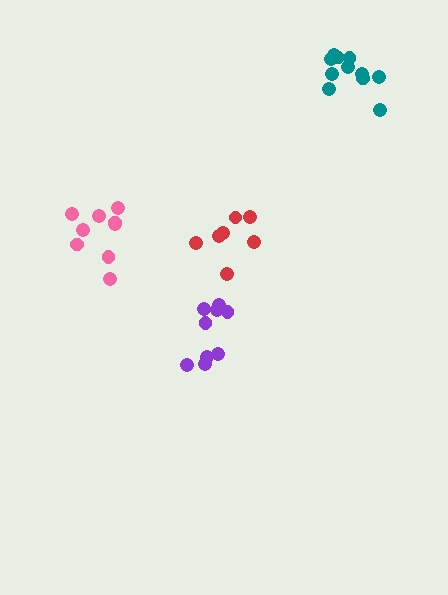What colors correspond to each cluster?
The clusters are colored: pink, teal, red, purple.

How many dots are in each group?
Group 1: 9 dots, Group 2: 11 dots, Group 3: 7 dots, Group 4: 9 dots (36 total).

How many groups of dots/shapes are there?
There are 4 groups.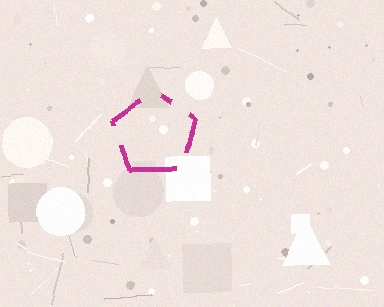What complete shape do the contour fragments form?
The contour fragments form a pentagon.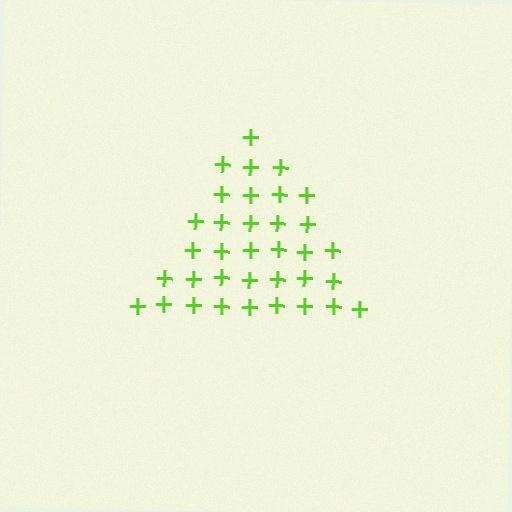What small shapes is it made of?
It is made of small plus signs.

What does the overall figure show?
The overall figure shows a triangle.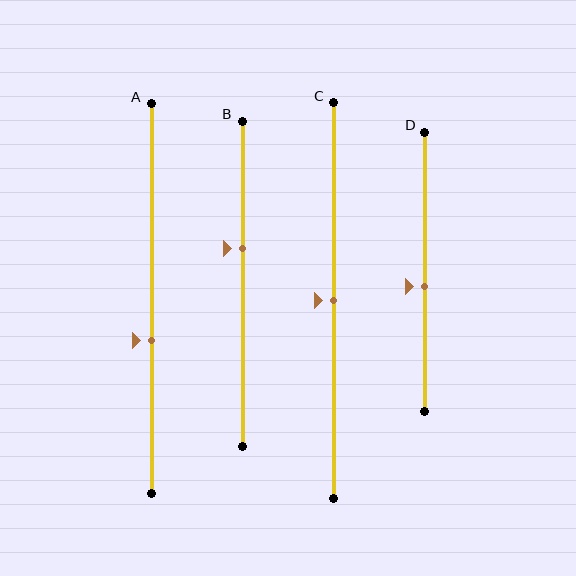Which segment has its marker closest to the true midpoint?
Segment C has its marker closest to the true midpoint.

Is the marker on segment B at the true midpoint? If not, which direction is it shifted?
No, the marker on segment B is shifted upward by about 11% of the segment length.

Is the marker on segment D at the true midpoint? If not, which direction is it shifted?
No, the marker on segment D is shifted downward by about 5% of the segment length.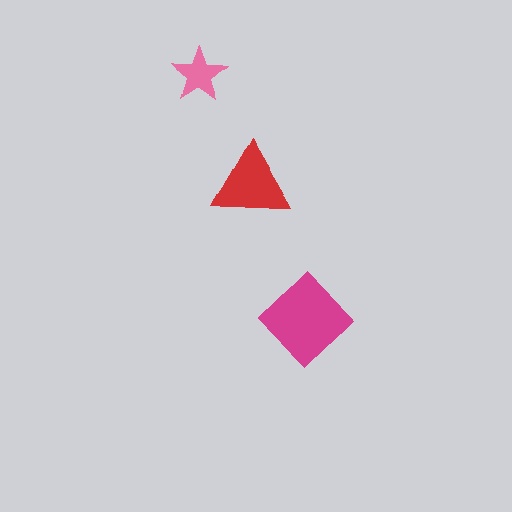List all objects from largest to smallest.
The magenta diamond, the red triangle, the pink star.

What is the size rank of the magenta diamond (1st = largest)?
1st.